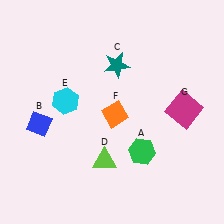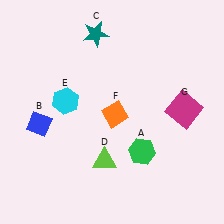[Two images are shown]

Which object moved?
The teal star (C) moved up.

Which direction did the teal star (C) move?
The teal star (C) moved up.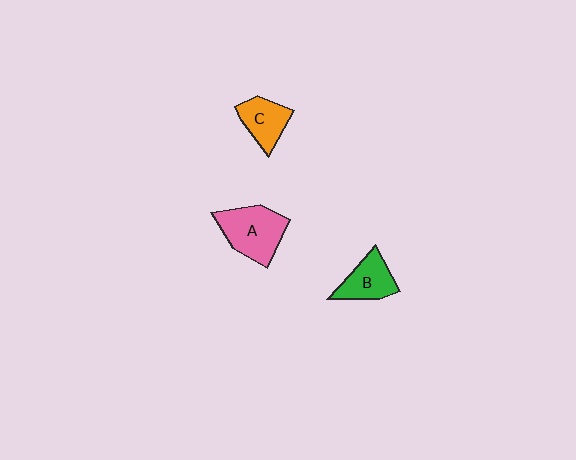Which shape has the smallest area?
Shape C (orange).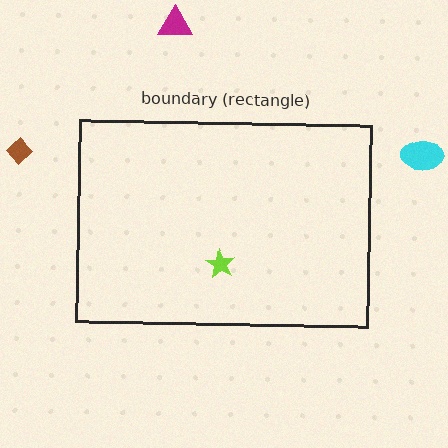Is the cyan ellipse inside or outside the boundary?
Outside.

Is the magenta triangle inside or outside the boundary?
Outside.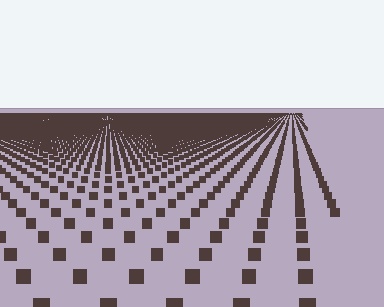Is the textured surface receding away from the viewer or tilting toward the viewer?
The surface is receding away from the viewer. Texture elements get smaller and denser toward the top.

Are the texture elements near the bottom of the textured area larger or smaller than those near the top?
Larger. Near the bottom, elements are closer to the viewer and appear at a bigger on-screen size.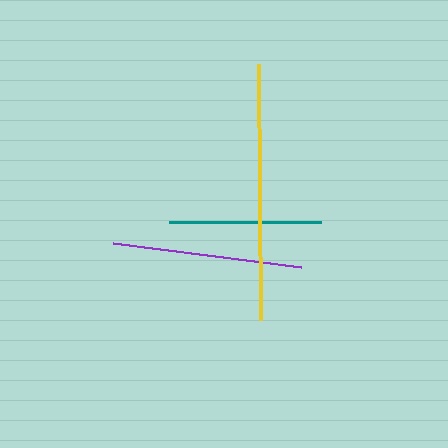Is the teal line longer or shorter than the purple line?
The purple line is longer than the teal line.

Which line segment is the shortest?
The teal line is the shortest at approximately 152 pixels.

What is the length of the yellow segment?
The yellow segment is approximately 256 pixels long.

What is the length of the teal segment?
The teal segment is approximately 152 pixels long.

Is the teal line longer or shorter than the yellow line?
The yellow line is longer than the teal line.